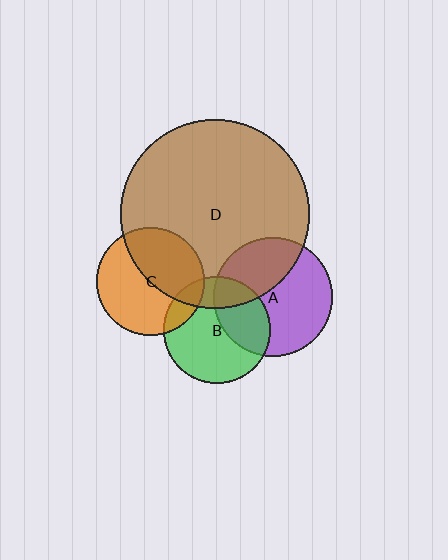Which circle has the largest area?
Circle D (brown).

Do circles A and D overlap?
Yes.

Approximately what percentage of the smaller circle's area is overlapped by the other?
Approximately 35%.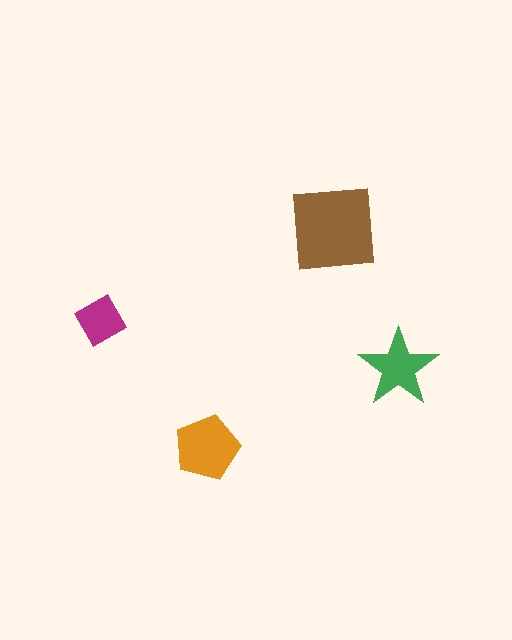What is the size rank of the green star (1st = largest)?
3rd.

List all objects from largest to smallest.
The brown square, the orange pentagon, the green star, the magenta square.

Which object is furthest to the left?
The magenta square is leftmost.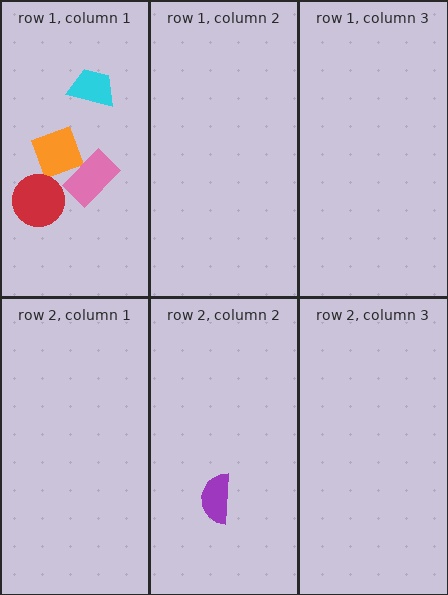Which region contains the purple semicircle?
The row 2, column 2 region.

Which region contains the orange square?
The row 1, column 1 region.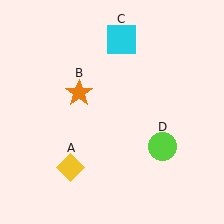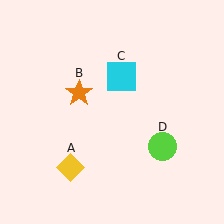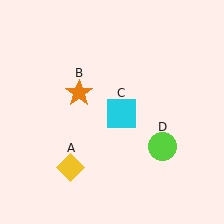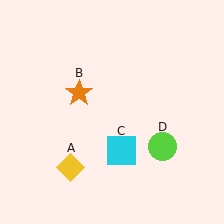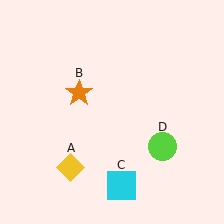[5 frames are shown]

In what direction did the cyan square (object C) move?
The cyan square (object C) moved down.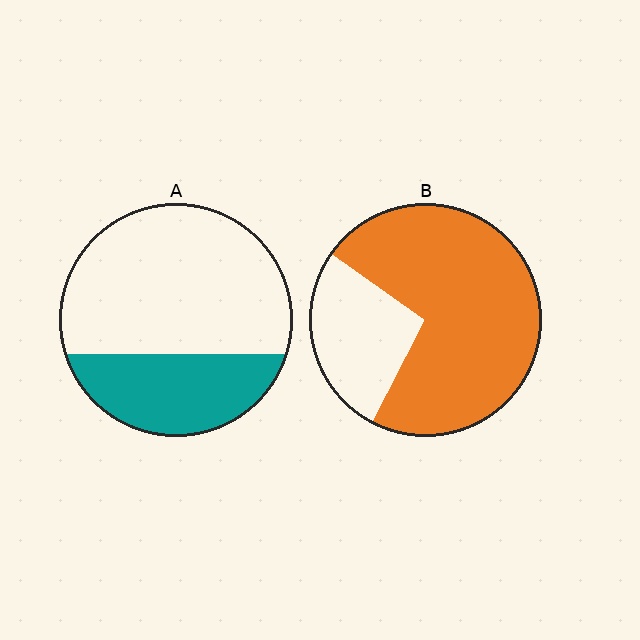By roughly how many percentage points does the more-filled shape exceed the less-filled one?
By roughly 40 percentage points (B over A).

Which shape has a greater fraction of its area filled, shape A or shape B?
Shape B.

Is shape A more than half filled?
No.